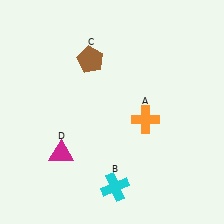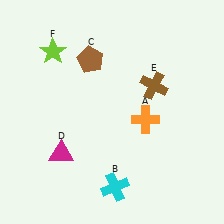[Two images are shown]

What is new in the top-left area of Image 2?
A lime star (F) was added in the top-left area of Image 2.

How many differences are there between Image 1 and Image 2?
There are 2 differences between the two images.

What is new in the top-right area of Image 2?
A brown cross (E) was added in the top-right area of Image 2.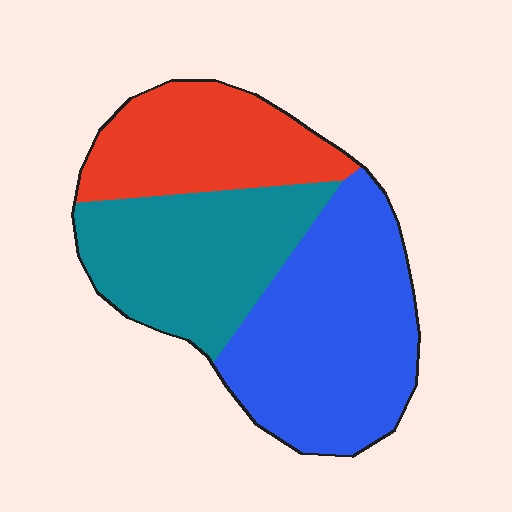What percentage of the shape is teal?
Teal covers 32% of the shape.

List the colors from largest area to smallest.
From largest to smallest: blue, teal, red.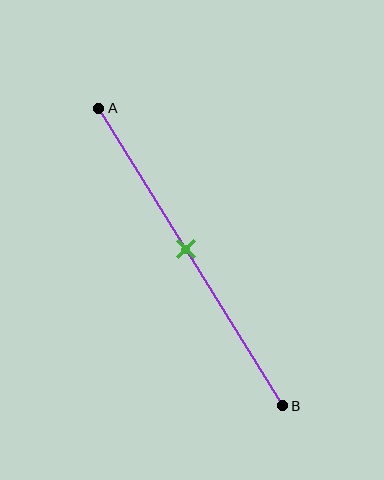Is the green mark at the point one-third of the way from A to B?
No, the mark is at about 45% from A, not at the 33% one-third point.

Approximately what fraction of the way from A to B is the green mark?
The green mark is approximately 45% of the way from A to B.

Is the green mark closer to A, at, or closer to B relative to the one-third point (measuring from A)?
The green mark is closer to point B than the one-third point of segment AB.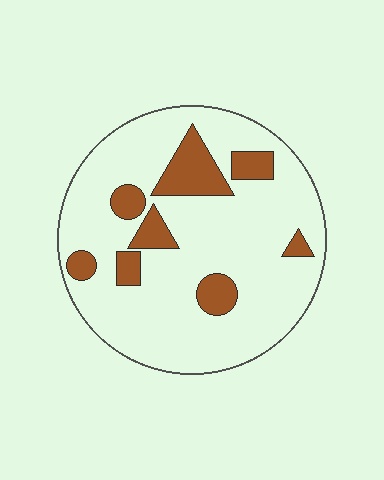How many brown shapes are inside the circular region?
8.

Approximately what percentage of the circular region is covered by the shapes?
Approximately 20%.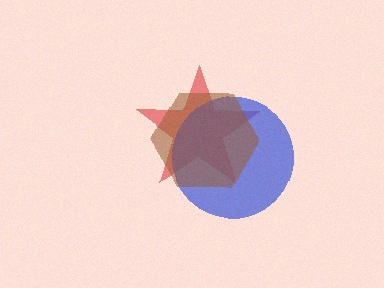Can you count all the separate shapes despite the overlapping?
Yes, there are 3 separate shapes.